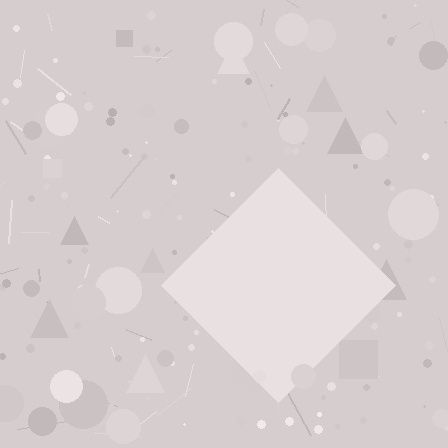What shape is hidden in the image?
A diamond is hidden in the image.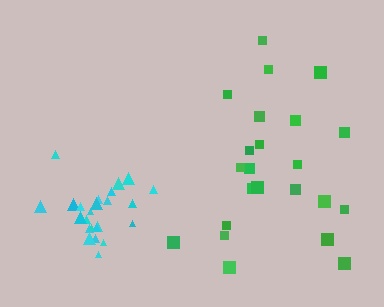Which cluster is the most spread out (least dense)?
Green.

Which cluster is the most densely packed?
Cyan.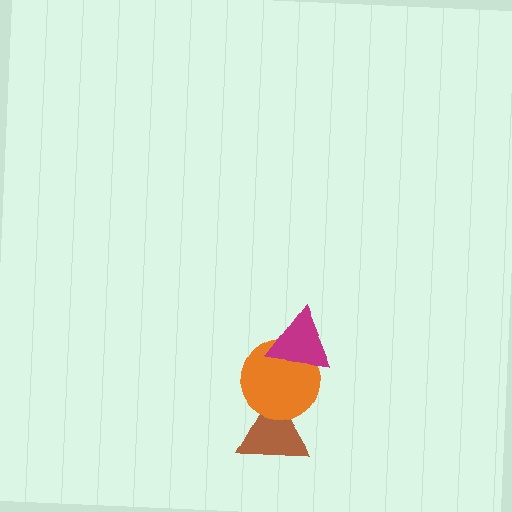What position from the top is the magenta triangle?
The magenta triangle is 1st from the top.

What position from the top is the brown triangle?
The brown triangle is 3rd from the top.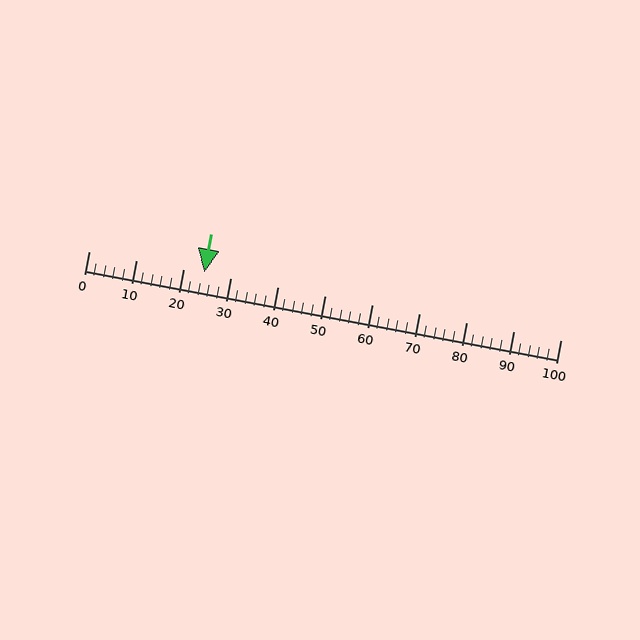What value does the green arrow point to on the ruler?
The green arrow points to approximately 24.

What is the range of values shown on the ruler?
The ruler shows values from 0 to 100.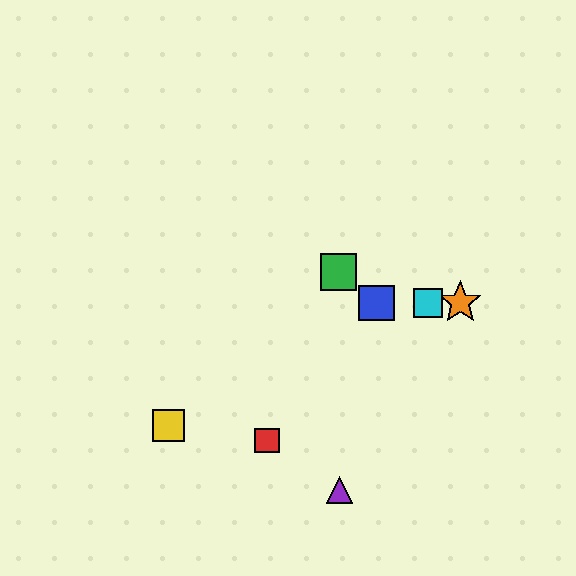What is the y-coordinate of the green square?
The green square is at y≈272.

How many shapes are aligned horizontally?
3 shapes (the blue square, the orange star, the cyan square) are aligned horizontally.